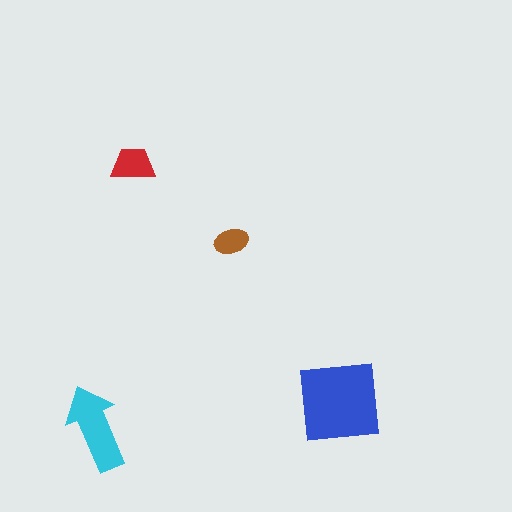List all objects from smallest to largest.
The brown ellipse, the red trapezoid, the cyan arrow, the blue square.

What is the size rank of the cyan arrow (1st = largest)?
2nd.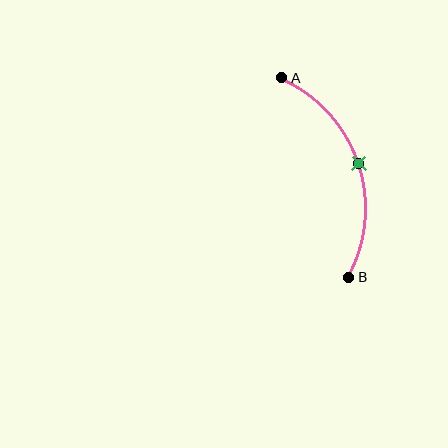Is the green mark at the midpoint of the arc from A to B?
Yes. The green mark lies on the arc at equal arc-length from both A and B — it is the arc midpoint.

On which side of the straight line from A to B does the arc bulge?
The arc bulges to the right of the straight line connecting A and B.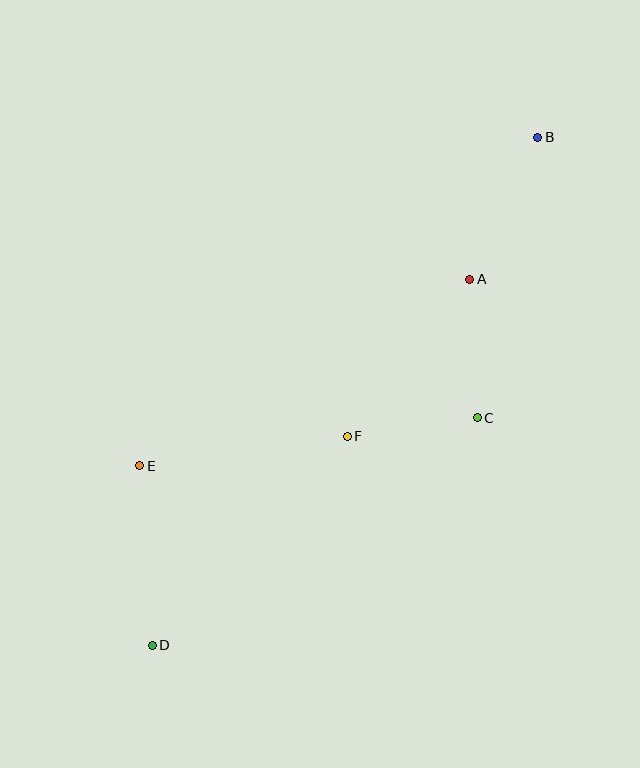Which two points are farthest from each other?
Points B and D are farthest from each other.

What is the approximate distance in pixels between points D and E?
The distance between D and E is approximately 180 pixels.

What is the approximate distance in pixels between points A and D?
The distance between A and D is approximately 484 pixels.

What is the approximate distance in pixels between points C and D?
The distance between C and D is approximately 397 pixels.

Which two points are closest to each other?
Points C and F are closest to each other.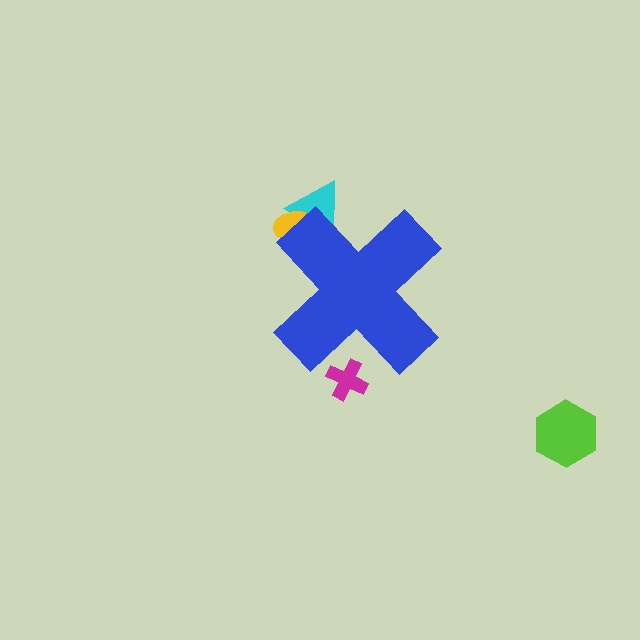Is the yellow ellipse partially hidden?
Yes, the yellow ellipse is partially hidden behind the blue cross.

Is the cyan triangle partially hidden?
Yes, the cyan triangle is partially hidden behind the blue cross.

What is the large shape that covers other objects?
A blue cross.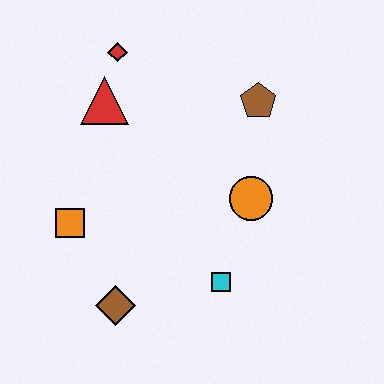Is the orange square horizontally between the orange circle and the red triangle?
No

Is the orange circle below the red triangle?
Yes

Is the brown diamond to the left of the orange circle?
Yes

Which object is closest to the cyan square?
The orange circle is closest to the cyan square.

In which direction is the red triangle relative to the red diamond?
The red triangle is below the red diamond.